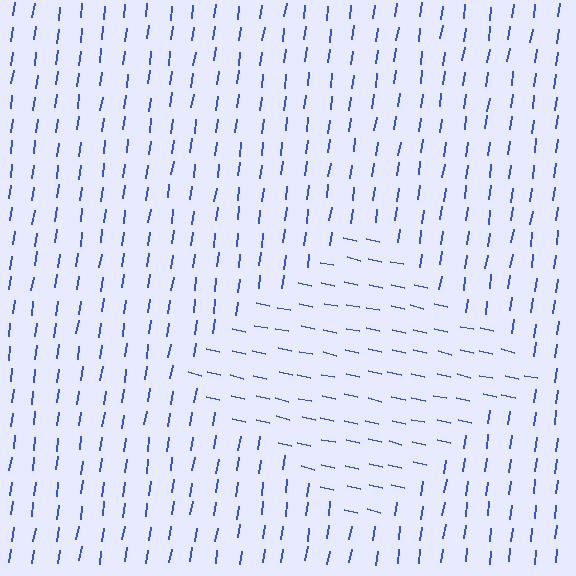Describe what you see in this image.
The image is filled with small blue line segments. A diamond region in the image has lines oriented differently from the surrounding lines, creating a visible texture boundary.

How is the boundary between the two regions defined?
The boundary is defined purely by a change in line orientation (approximately 85 degrees difference). All lines are the same color and thickness.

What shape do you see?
I see a diamond.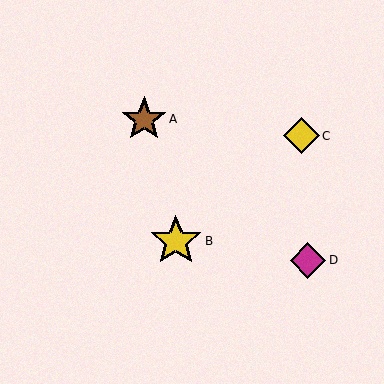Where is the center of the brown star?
The center of the brown star is at (144, 119).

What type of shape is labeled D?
Shape D is a magenta diamond.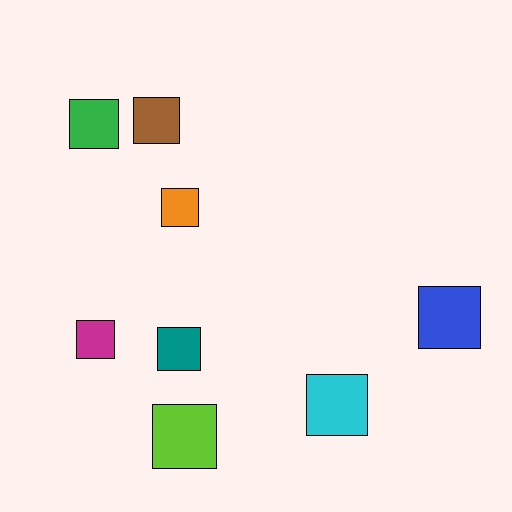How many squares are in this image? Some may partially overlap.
There are 8 squares.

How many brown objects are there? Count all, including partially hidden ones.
There is 1 brown object.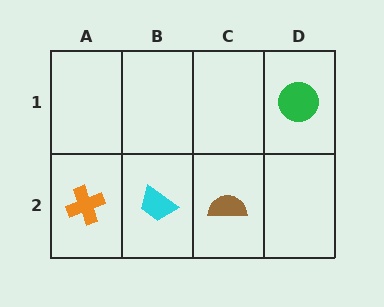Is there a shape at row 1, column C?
No, that cell is empty.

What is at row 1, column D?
A green circle.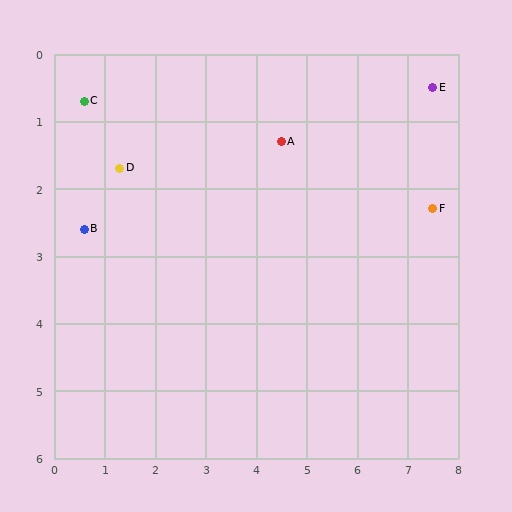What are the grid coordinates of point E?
Point E is at approximately (7.5, 0.5).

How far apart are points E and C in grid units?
Points E and C are about 6.9 grid units apart.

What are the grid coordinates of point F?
Point F is at approximately (7.5, 2.3).